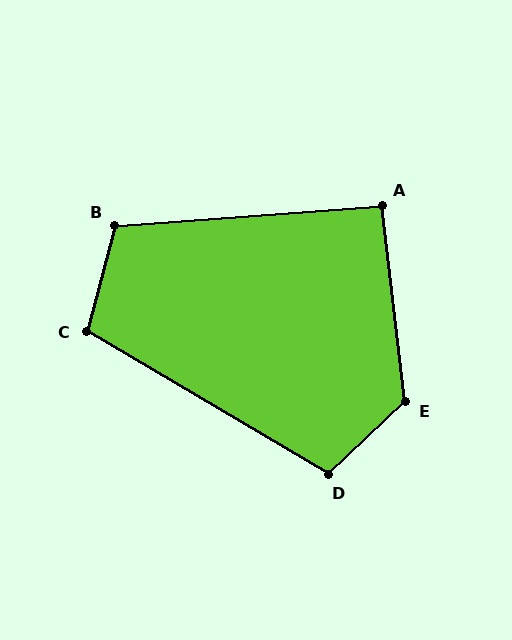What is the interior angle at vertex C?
Approximately 105 degrees (obtuse).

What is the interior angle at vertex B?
Approximately 109 degrees (obtuse).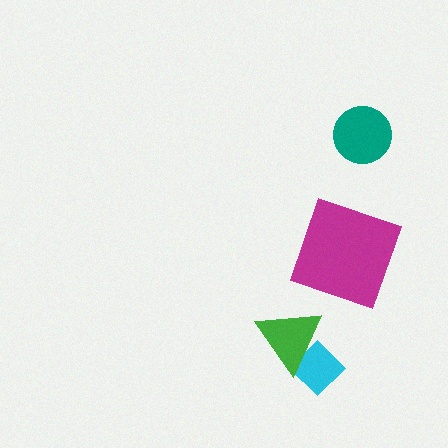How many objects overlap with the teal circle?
0 objects overlap with the teal circle.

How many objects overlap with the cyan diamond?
1 object overlaps with the cyan diamond.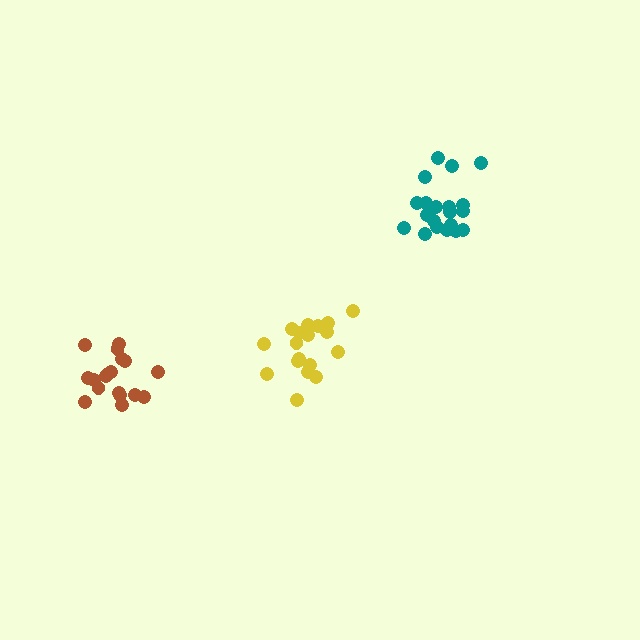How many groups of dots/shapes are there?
There are 3 groups.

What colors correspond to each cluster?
The clusters are colored: yellow, teal, brown.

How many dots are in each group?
Group 1: 19 dots, Group 2: 20 dots, Group 3: 18 dots (57 total).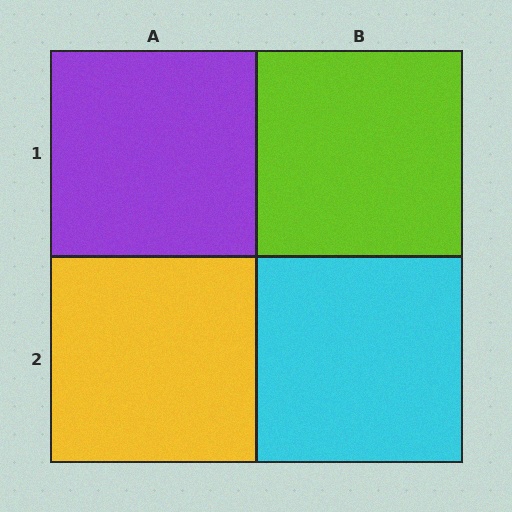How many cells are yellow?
1 cell is yellow.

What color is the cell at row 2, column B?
Cyan.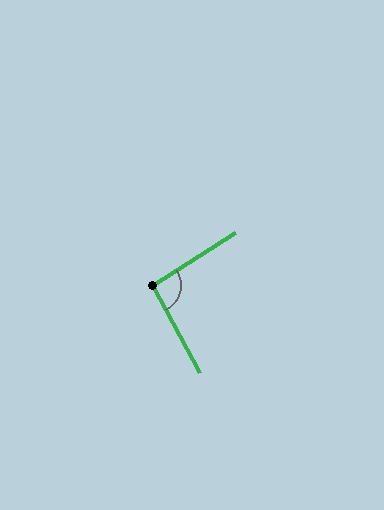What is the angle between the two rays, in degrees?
Approximately 94 degrees.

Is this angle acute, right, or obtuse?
It is approximately a right angle.